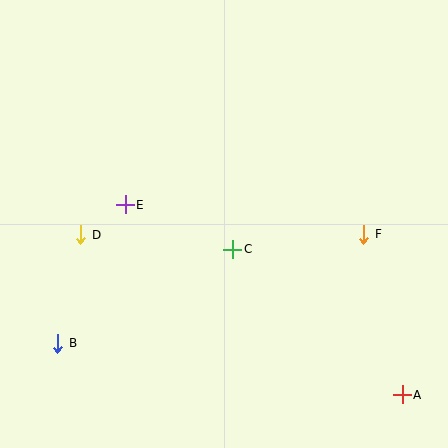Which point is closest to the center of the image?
Point C at (233, 249) is closest to the center.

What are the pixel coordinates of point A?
Point A is at (402, 395).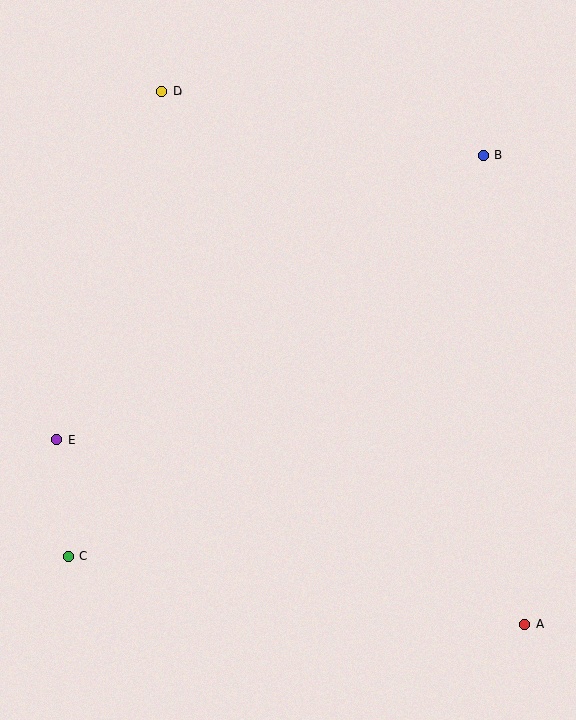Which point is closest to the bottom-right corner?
Point A is closest to the bottom-right corner.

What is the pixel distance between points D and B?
The distance between D and B is 328 pixels.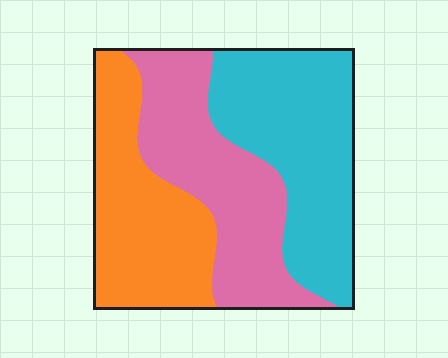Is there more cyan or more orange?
Cyan.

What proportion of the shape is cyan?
Cyan covers 36% of the shape.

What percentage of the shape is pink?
Pink covers 33% of the shape.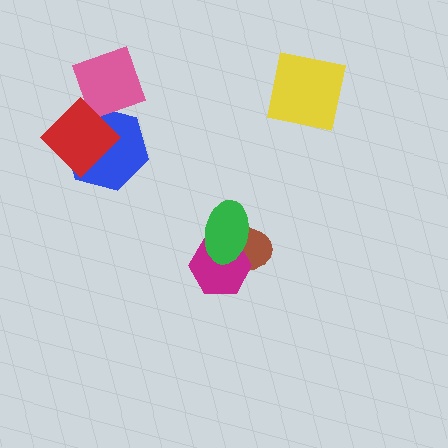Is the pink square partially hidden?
No, no other shape covers it.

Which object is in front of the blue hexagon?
The red diamond is in front of the blue hexagon.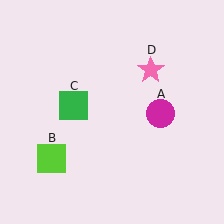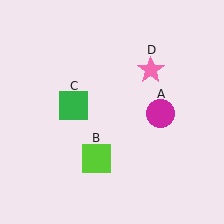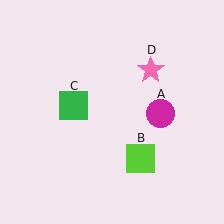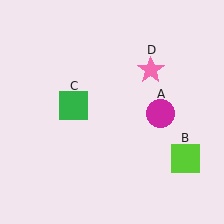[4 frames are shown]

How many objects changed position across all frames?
1 object changed position: lime square (object B).